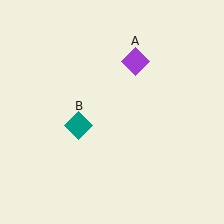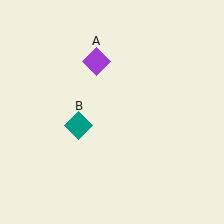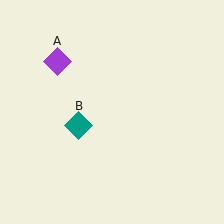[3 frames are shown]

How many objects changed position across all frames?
1 object changed position: purple diamond (object A).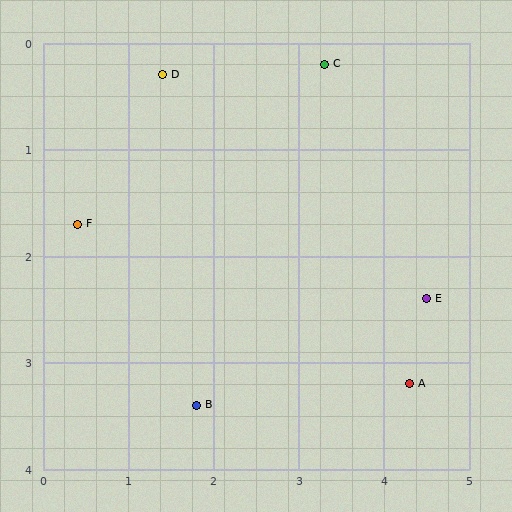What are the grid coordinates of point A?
Point A is at approximately (4.3, 3.2).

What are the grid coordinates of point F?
Point F is at approximately (0.4, 1.7).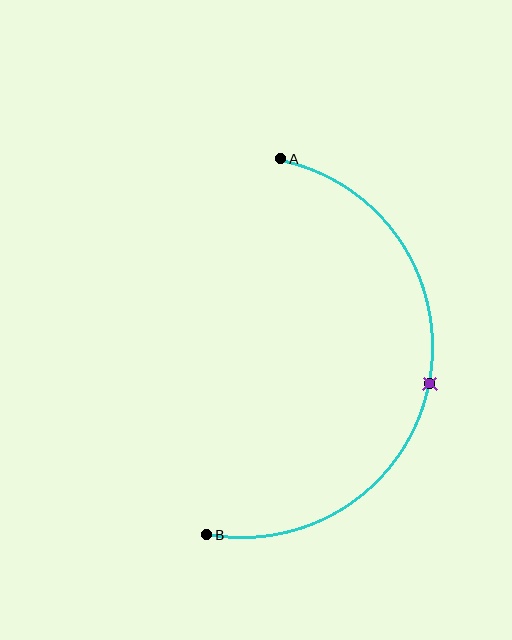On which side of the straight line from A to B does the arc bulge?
The arc bulges to the right of the straight line connecting A and B.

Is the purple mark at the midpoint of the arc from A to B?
Yes. The purple mark lies on the arc at equal arc-length from both A and B — it is the arc midpoint.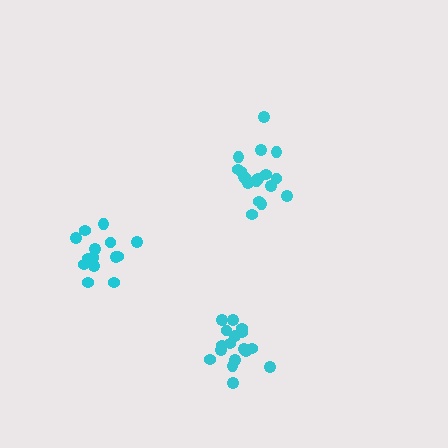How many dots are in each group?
Group 1: 19 dots, Group 2: 14 dots, Group 3: 17 dots (50 total).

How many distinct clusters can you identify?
There are 3 distinct clusters.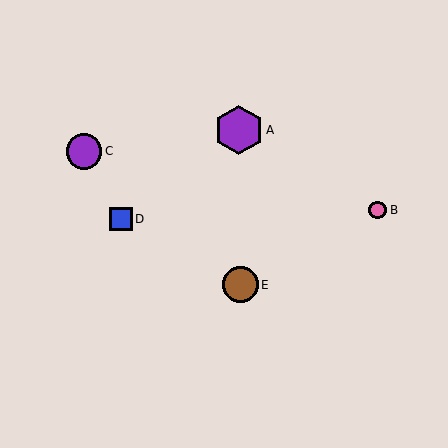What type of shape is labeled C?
Shape C is a purple circle.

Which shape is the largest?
The purple hexagon (labeled A) is the largest.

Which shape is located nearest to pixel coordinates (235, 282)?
The brown circle (labeled E) at (240, 285) is nearest to that location.